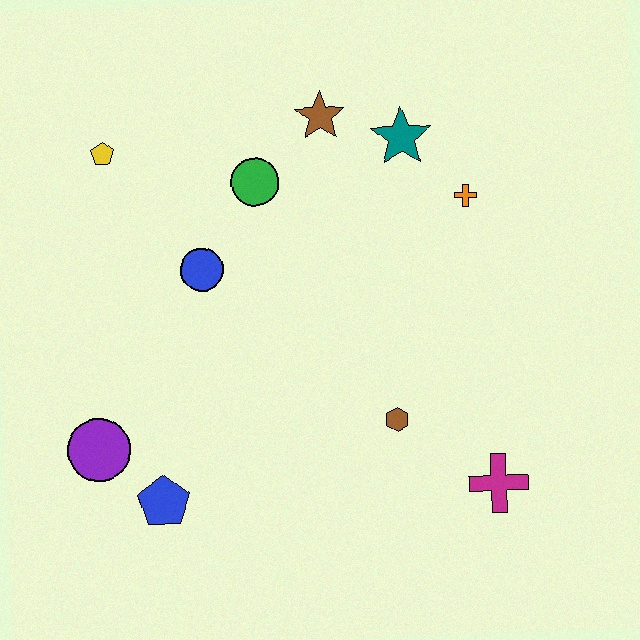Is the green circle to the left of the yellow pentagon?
No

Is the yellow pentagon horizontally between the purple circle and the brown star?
Yes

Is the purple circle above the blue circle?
No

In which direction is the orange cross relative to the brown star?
The orange cross is to the right of the brown star.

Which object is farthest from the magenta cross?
The yellow pentagon is farthest from the magenta cross.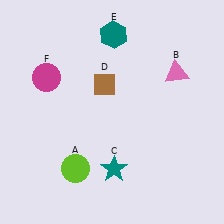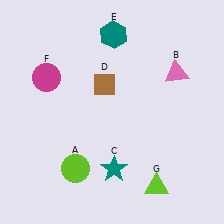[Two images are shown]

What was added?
A lime triangle (G) was added in Image 2.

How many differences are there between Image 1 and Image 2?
There is 1 difference between the two images.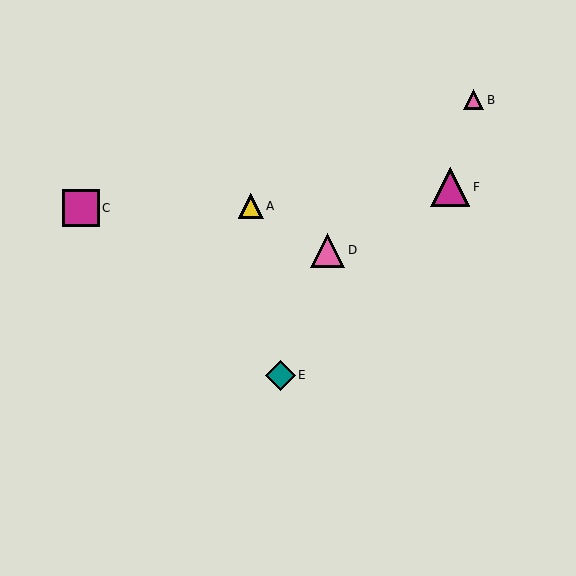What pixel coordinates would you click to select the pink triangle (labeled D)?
Click at (328, 250) to select the pink triangle D.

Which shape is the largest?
The magenta triangle (labeled F) is the largest.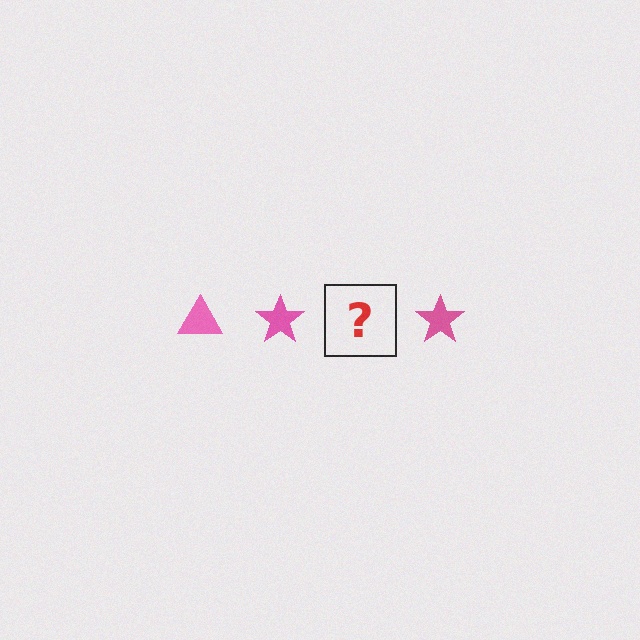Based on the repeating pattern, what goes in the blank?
The blank should be a pink triangle.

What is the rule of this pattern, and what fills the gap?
The rule is that the pattern cycles through triangle, star shapes in pink. The gap should be filled with a pink triangle.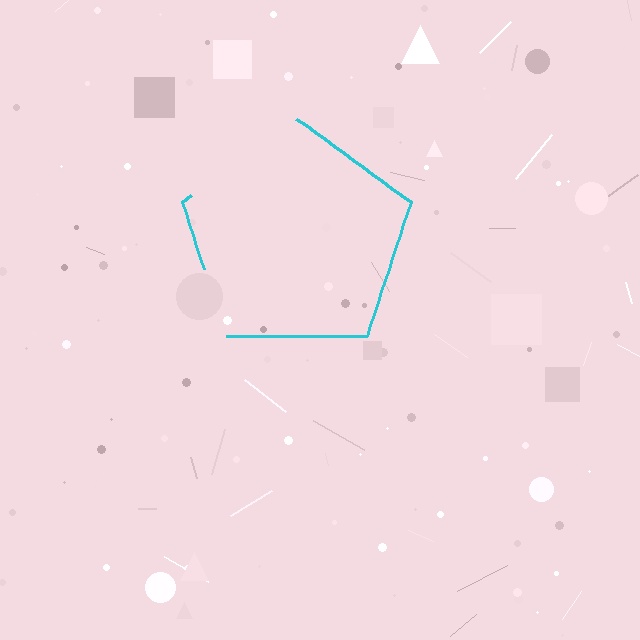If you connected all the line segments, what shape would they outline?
They would outline a pentagon.